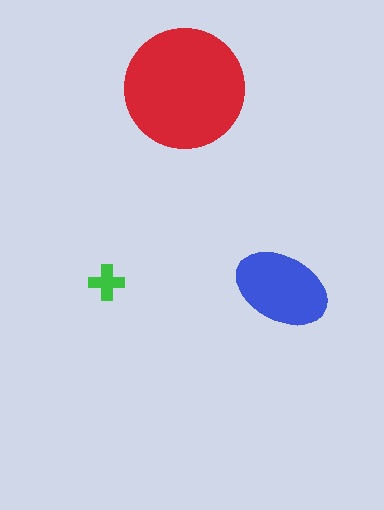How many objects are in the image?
There are 3 objects in the image.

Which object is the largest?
The red circle.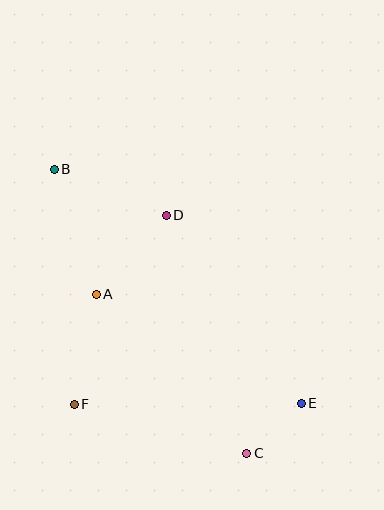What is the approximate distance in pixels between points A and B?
The distance between A and B is approximately 132 pixels.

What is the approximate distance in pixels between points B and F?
The distance between B and F is approximately 236 pixels.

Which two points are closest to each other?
Points C and E are closest to each other.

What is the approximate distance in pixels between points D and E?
The distance between D and E is approximately 232 pixels.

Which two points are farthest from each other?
Points B and C are farthest from each other.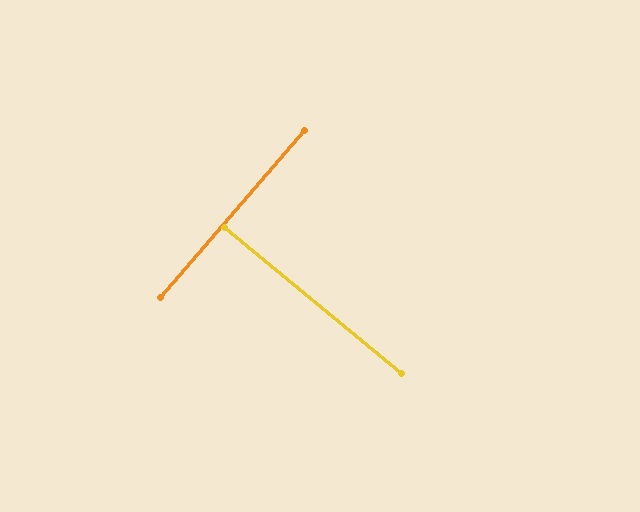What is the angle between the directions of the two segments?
Approximately 89 degrees.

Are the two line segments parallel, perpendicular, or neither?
Perpendicular — they meet at approximately 89°.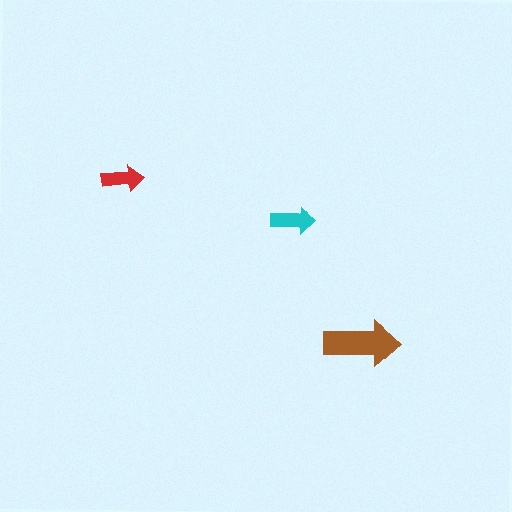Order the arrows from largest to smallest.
the brown one, the cyan one, the red one.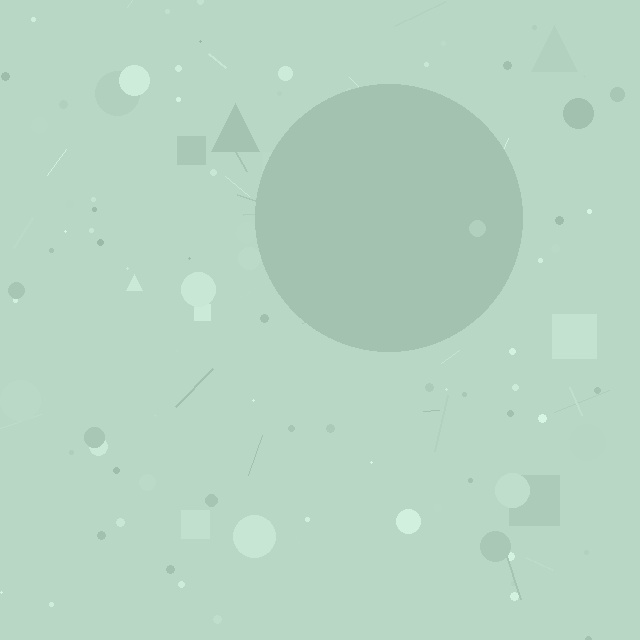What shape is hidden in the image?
A circle is hidden in the image.